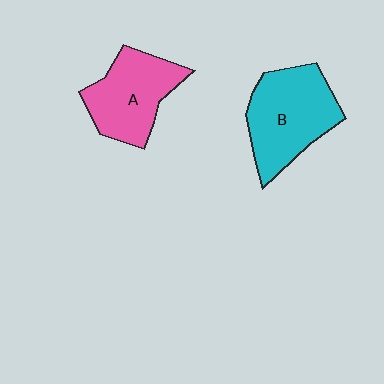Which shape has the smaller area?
Shape A (pink).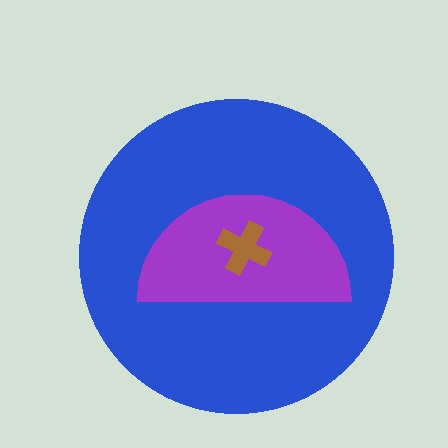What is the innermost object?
The brown cross.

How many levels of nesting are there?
3.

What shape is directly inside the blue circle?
The purple semicircle.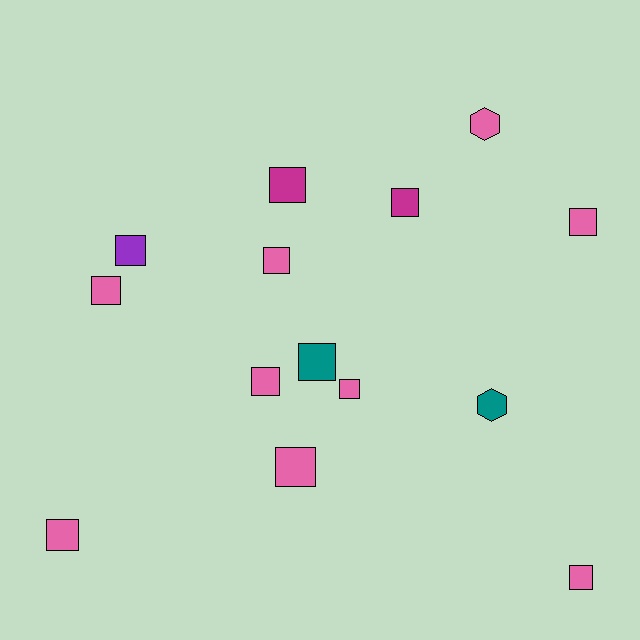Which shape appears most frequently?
Square, with 12 objects.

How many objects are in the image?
There are 14 objects.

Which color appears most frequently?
Pink, with 9 objects.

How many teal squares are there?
There is 1 teal square.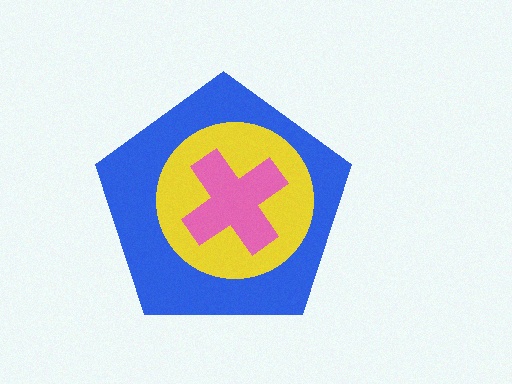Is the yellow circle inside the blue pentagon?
Yes.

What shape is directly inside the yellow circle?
The pink cross.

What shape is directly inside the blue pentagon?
The yellow circle.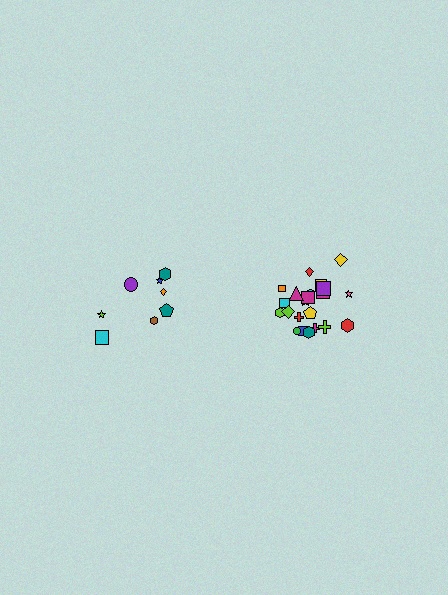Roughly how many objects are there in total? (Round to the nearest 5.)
Roughly 30 objects in total.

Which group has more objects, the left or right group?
The right group.